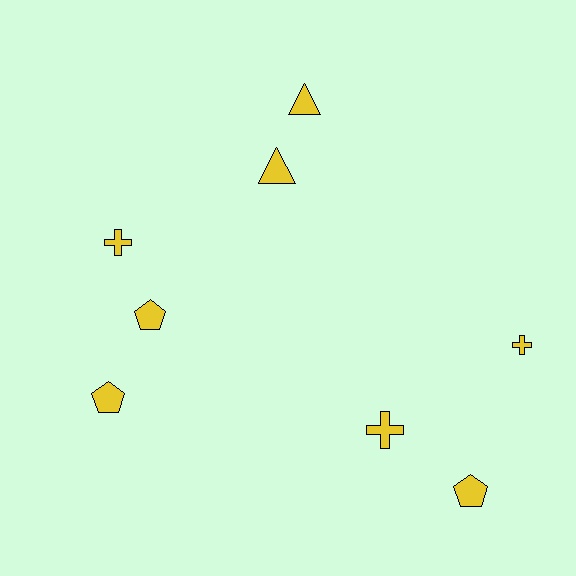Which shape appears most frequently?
Cross, with 3 objects.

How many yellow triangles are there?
There are 2 yellow triangles.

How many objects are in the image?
There are 8 objects.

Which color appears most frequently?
Yellow, with 8 objects.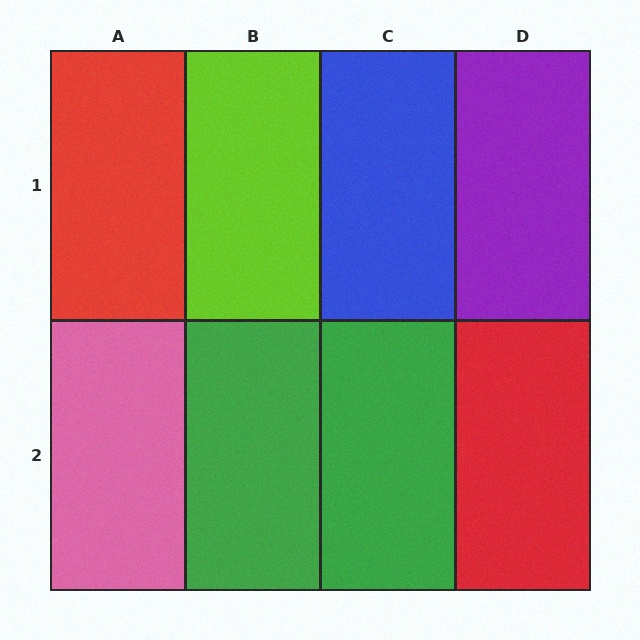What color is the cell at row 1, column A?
Red.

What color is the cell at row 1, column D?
Purple.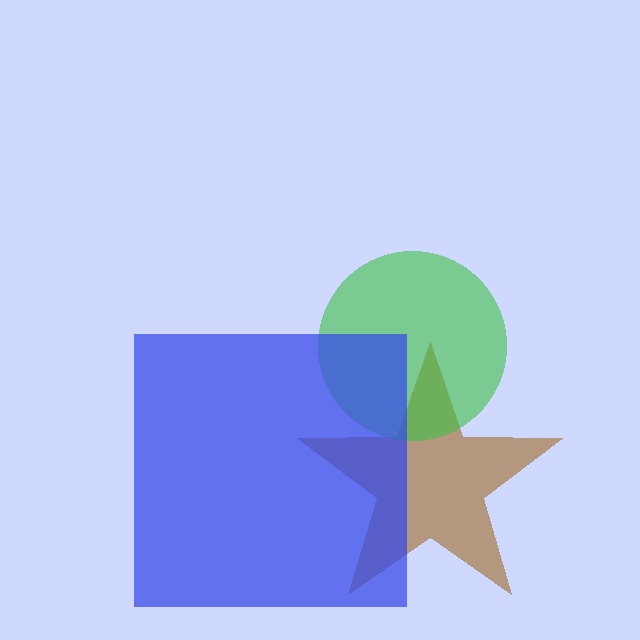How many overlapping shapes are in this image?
There are 3 overlapping shapes in the image.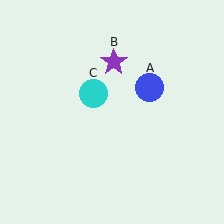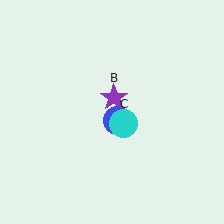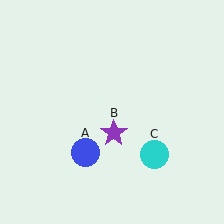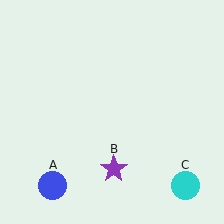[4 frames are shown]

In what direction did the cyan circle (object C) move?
The cyan circle (object C) moved down and to the right.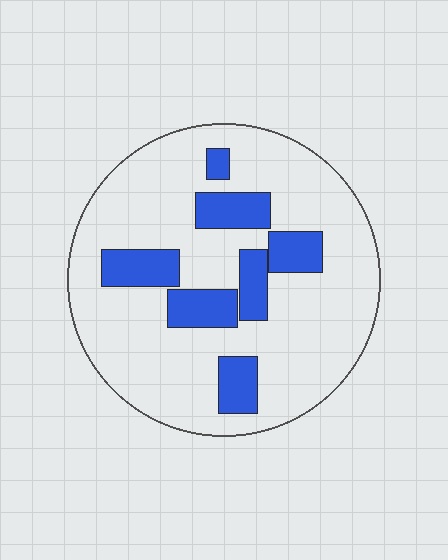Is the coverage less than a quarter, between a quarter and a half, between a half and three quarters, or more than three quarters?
Less than a quarter.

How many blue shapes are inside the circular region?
7.